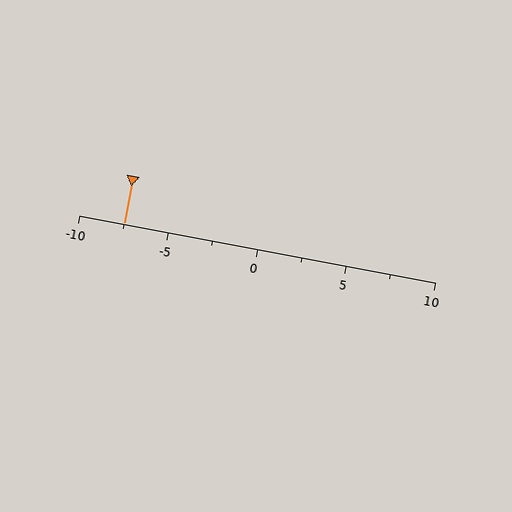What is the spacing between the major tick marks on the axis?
The major ticks are spaced 5 apart.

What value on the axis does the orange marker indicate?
The marker indicates approximately -7.5.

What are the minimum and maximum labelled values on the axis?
The axis runs from -10 to 10.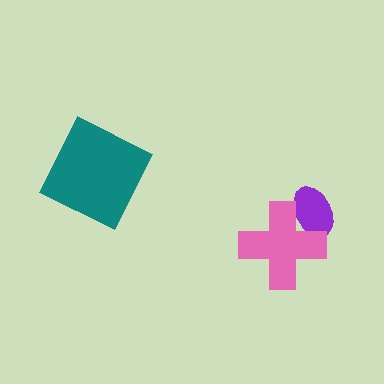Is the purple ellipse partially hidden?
Yes, it is partially covered by another shape.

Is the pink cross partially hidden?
No, no other shape covers it.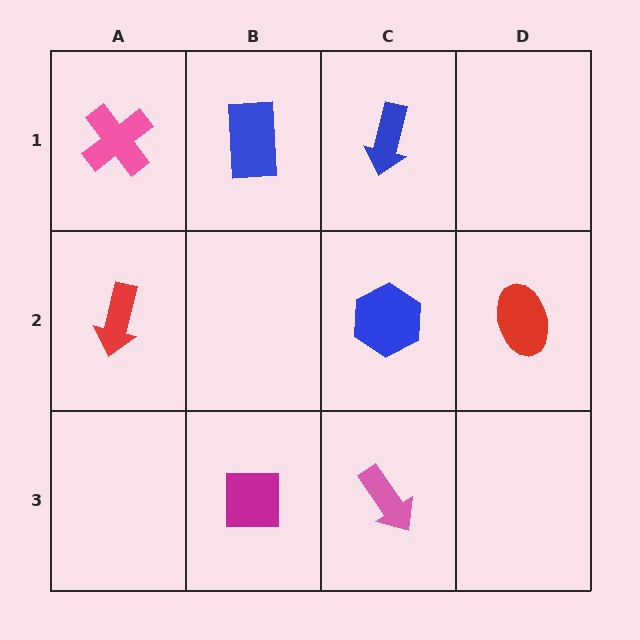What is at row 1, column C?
A blue arrow.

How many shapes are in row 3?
2 shapes.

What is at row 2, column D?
A red ellipse.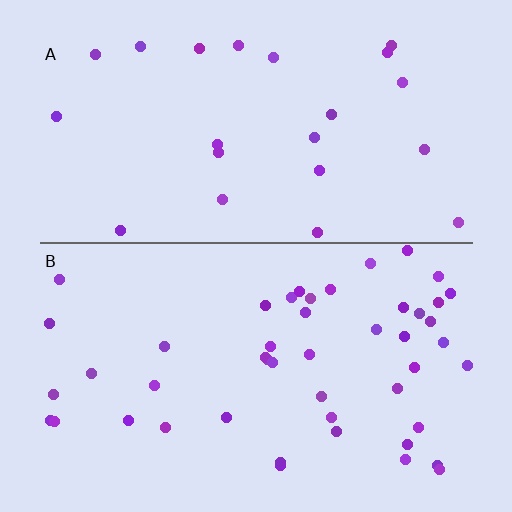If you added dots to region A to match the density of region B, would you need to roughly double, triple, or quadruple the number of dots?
Approximately double.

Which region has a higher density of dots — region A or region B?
B (the bottom).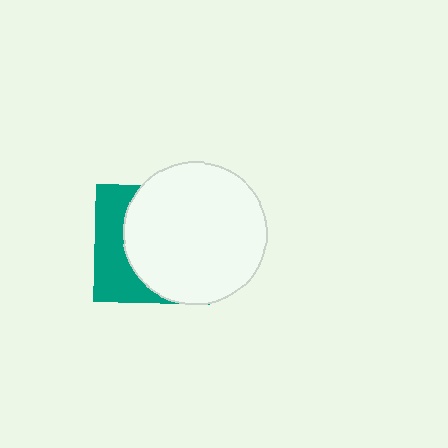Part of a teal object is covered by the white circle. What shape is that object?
It is a square.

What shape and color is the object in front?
The object in front is a white circle.